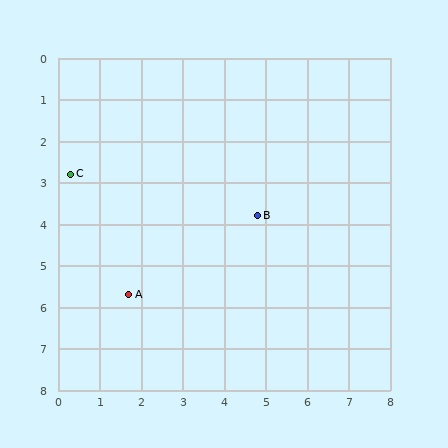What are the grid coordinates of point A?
Point A is at approximately (1.7, 5.7).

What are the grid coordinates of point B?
Point B is at approximately (4.8, 3.8).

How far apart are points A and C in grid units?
Points A and C are about 3.2 grid units apart.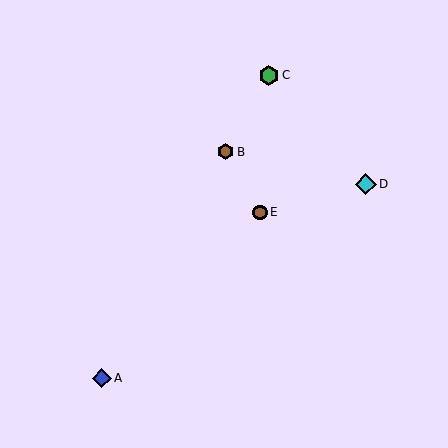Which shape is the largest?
The green hexagon (labeled C) is the largest.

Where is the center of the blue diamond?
The center of the blue diamond is at (102, 378).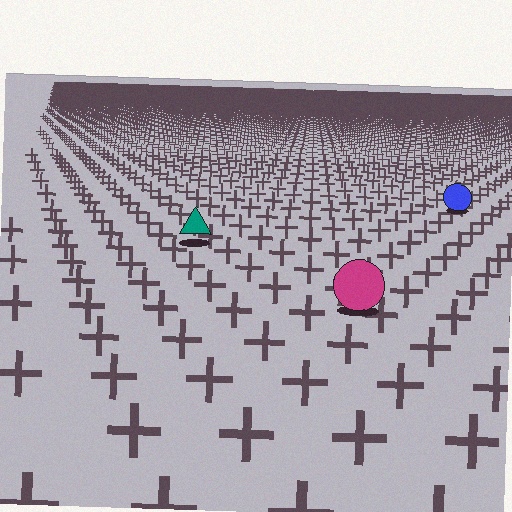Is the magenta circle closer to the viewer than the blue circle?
Yes. The magenta circle is closer — you can tell from the texture gradient: the ground texture is coarser near it.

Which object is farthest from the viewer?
The blue circle is farthest from the viewer. It appears smaller and the ground texture around it is denser.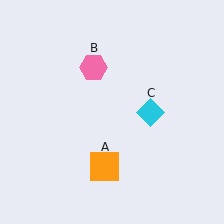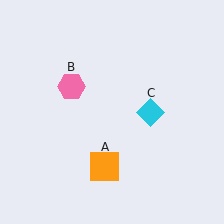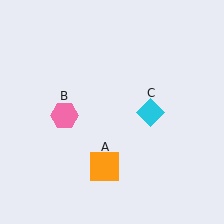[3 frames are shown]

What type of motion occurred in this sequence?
The pink hexagon (object B) rotated counterclockwise around the center of the scene.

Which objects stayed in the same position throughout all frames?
Orange square (object A) and cyan diamond (object C) remained stationary.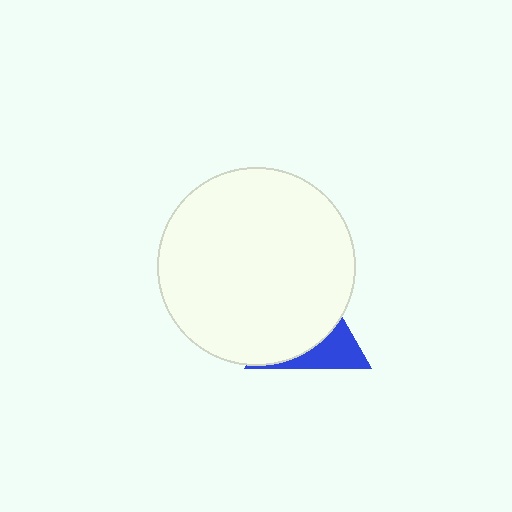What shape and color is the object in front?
The object in front is a white circle.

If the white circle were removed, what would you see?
You would see the complete blue triangle.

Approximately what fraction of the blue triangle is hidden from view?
Roughly 67% of the blue triangle is hidden behind the white circle.